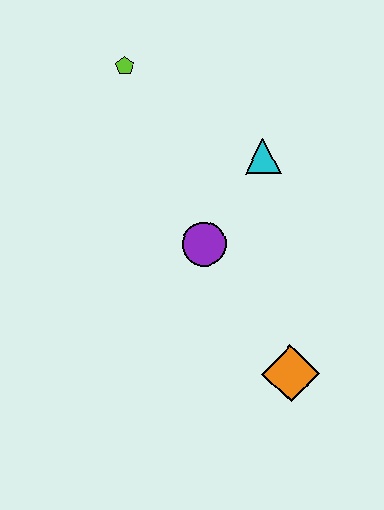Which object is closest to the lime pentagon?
The cyan triangle is closest to the lime pentagon.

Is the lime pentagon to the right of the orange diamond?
No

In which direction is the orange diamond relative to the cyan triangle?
The orange diamond is below the cyan triangle.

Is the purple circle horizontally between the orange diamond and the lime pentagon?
Yes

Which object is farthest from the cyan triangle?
The orange diamond is farthest from the cyan triangle.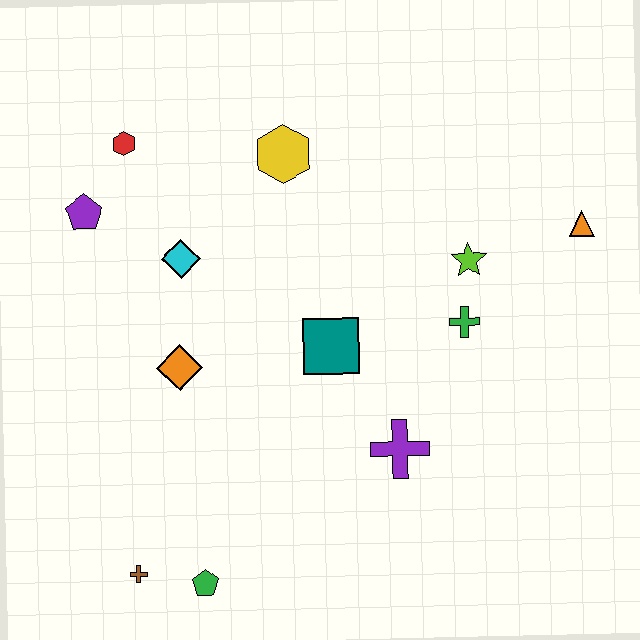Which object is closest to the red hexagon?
The purple pentagon is closest to the red hexagon.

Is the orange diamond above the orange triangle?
No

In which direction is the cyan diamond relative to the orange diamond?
The cyan diamond is above the orange diamond.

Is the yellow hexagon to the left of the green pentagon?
No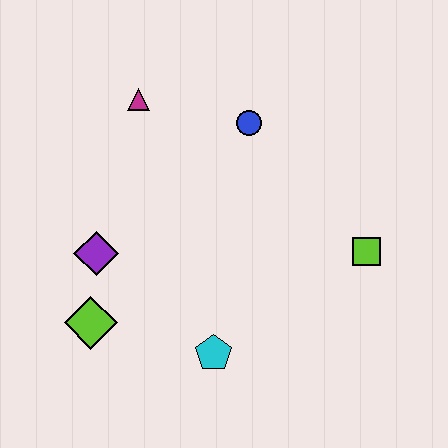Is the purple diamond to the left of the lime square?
Yes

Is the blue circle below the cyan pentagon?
No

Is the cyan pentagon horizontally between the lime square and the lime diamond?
Yes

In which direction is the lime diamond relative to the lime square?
The lime diamond is to the left of the lime square.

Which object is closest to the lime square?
The blue circle is closest to the lime square.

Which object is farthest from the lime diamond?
The lime square is farthest from the lime diamond.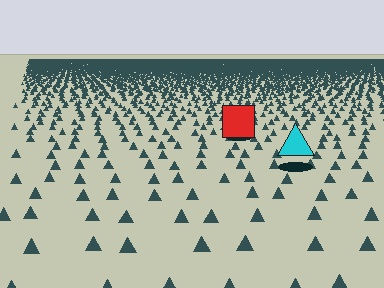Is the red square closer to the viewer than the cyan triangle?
No. The cyan triangle is closer — you can tell from the texture gradient: the ground texture is coarser near it.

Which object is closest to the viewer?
The cyan triangle is closest. The texture marks near it are larger and more spread out.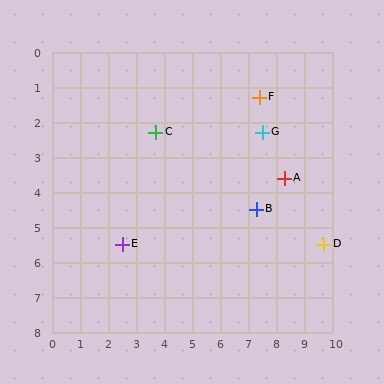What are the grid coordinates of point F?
Point F is at approximately (7.4, 1.3).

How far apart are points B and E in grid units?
Points B and E are about 4.9 grid units apart.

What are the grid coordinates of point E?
Point E is at approximately (2.5, 5.5).